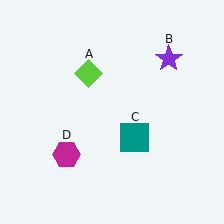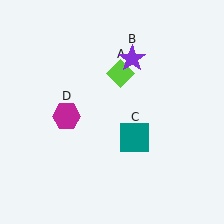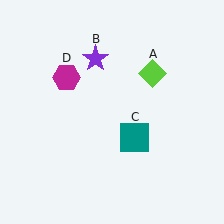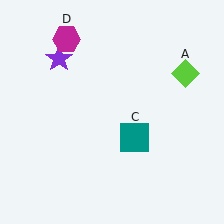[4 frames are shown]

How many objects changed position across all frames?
3 objects changed position: lime diamond (object A), purple star (object B), magenta hexagon (object D).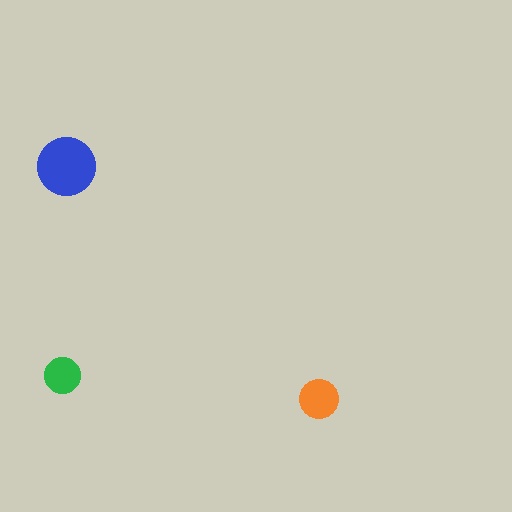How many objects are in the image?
There are 3 objects in the image.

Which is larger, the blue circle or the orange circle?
The blue one.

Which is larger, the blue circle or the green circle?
The blue one.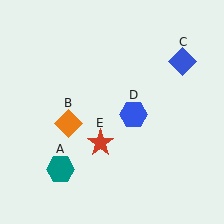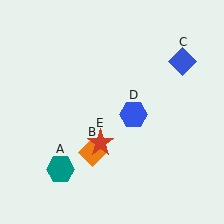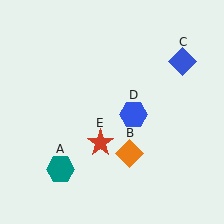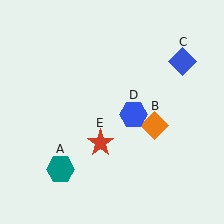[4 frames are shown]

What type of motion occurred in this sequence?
The orange diamond (object B) rotated counterclockwise around the center of the scene.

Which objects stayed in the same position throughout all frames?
Teal hexagon (object A) and blue diamond (object C) and blue hexagon (object D) and red star (object E) remained stationary.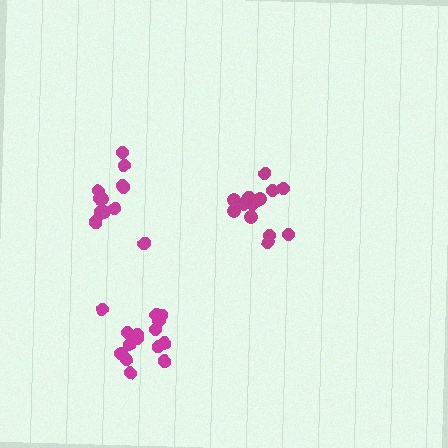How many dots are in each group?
Group 1: 14 dots, Group 2: 12 dots, Group 3: 15 dots (41 total).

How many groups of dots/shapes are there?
There are 3 groups.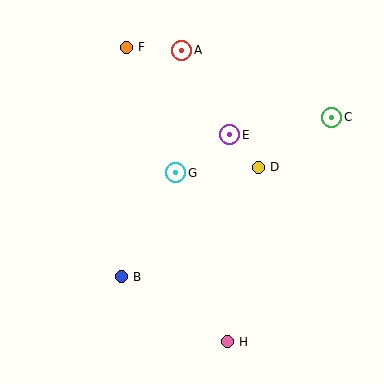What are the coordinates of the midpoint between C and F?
The midpoint between C and F is at (229, 82).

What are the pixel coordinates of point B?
Point B is at (121, 277).